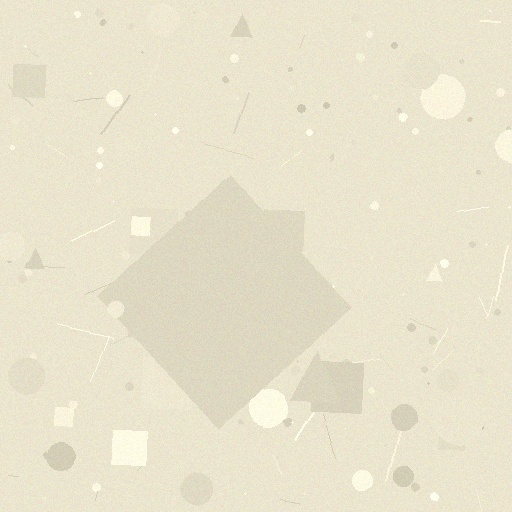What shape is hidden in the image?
A diamond is hidden in the image.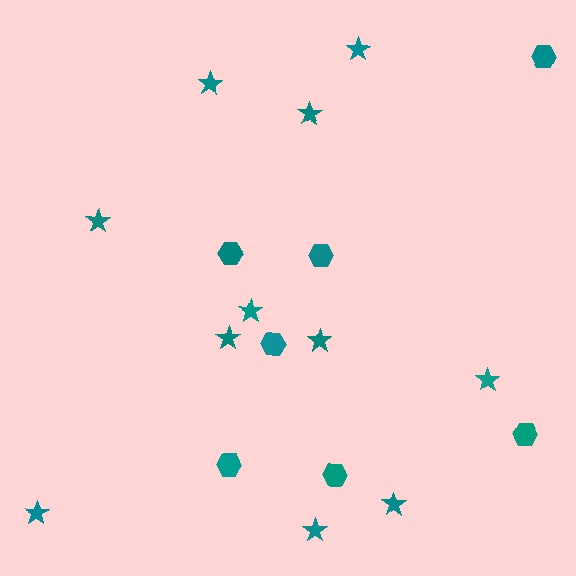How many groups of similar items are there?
There are 2 groups: one group of hexagons (7) and one group of stars (11).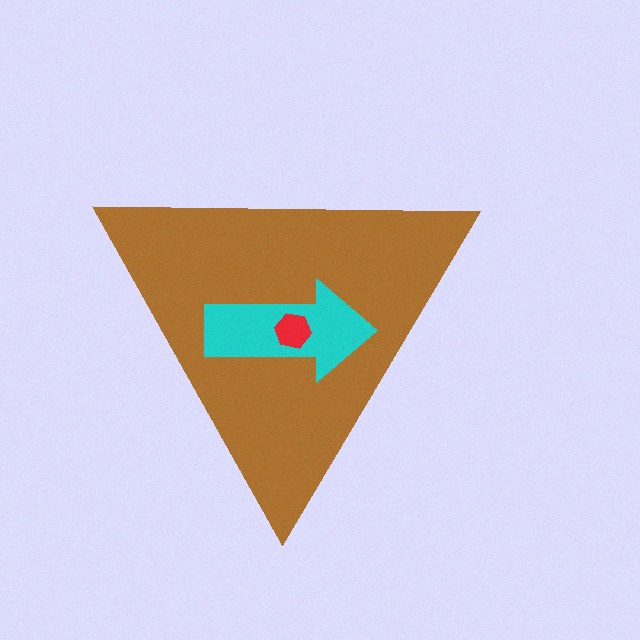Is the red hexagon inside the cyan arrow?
Yes.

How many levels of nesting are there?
3.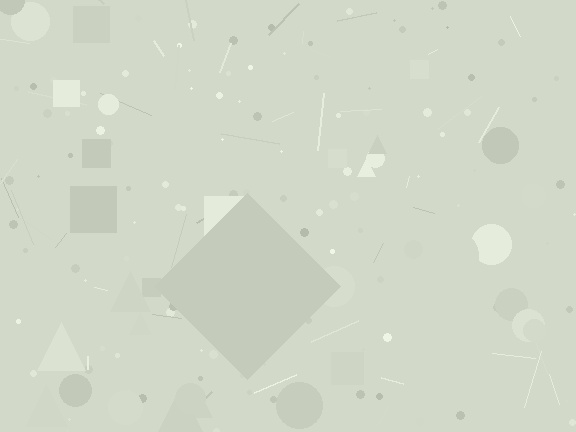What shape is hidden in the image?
A diamond is hidden in the image.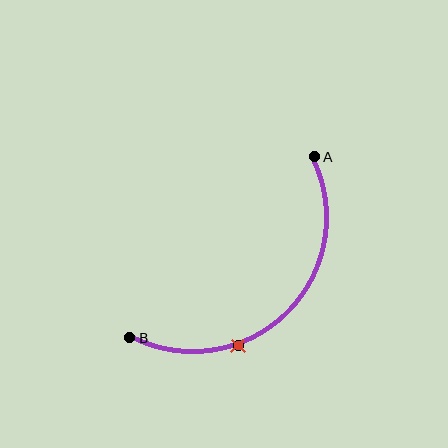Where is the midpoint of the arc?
The arc midpoint is the point on the curve farthest from the straight line joining A and B. It sits below and to the right of that line.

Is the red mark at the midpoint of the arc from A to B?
No. The red mark lies on the arc but is closer to endpoint B. The arc midpoint would be at the point on the curve equidistant along the arc from both A and B.